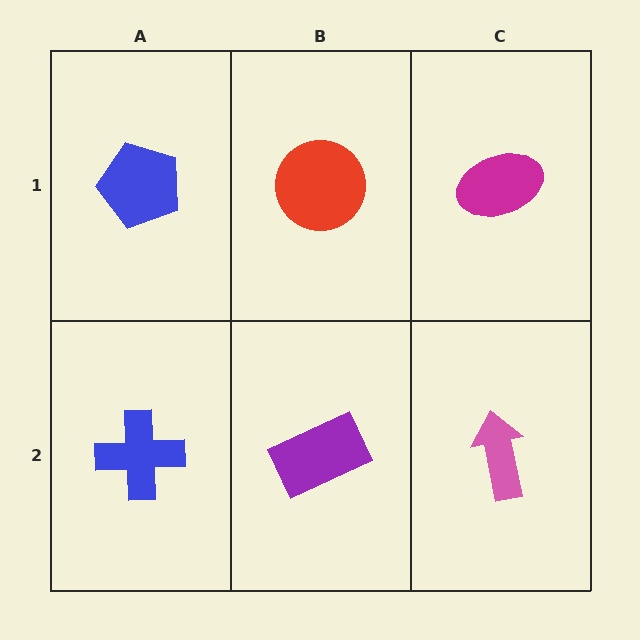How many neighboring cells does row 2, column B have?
3.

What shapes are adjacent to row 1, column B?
A purple rectangle (row 2, column B), a blue pentagon (row 1, column A), a magenta ellipse (row 1, column C).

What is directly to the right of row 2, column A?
A purple rectangle.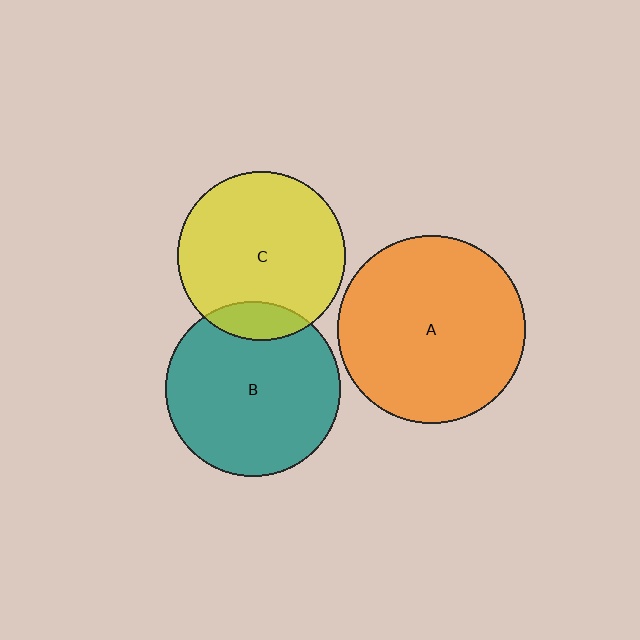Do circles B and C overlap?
Yes.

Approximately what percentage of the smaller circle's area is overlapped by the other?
Approximately 15%.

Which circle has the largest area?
Circle A (orange).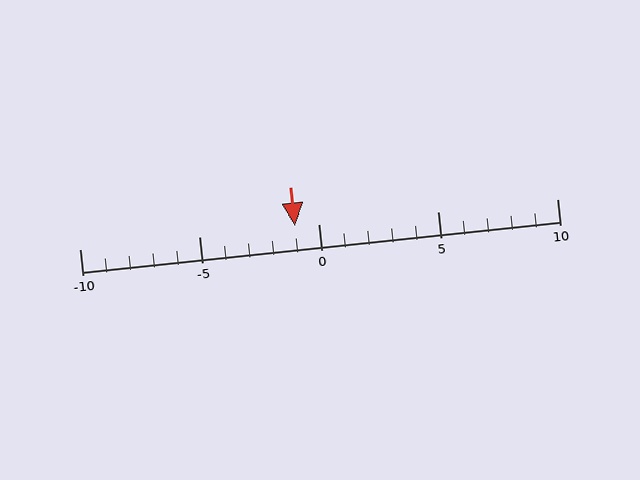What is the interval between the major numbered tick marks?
The major tick marks are spaced 5 units apart.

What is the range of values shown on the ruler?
The ruler shows values from -10 to 10.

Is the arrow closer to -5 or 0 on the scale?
The arrow is closer to 0.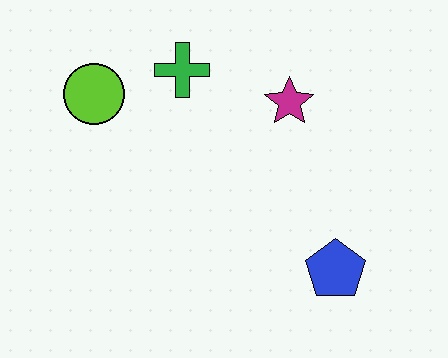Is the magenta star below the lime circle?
Yes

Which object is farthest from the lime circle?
The blue pentagon is farthest from the lime circle.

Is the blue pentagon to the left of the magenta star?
No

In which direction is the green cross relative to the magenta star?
The green cross is to the left of the magenta star.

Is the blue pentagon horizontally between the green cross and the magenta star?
No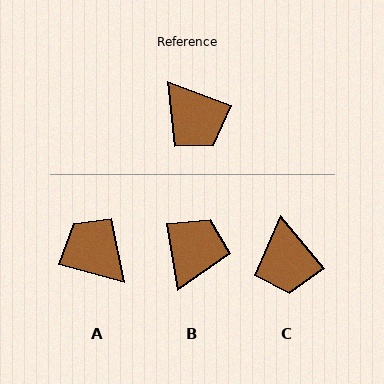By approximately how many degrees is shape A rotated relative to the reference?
Approximately 175 degrees clockwise.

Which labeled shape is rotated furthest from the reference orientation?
A, about 175 degrees away.